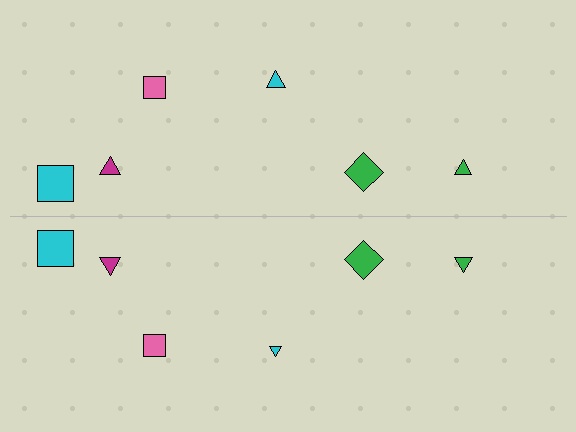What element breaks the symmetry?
The cyan triangle on the bottom side has a different size than its mirror counterpart.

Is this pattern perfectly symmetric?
No, the pattern is not perfectly symmetric. The cyan triangle on the bottom side has a different size than its mirror counterpart.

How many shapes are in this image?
There are 12 shapes in this image.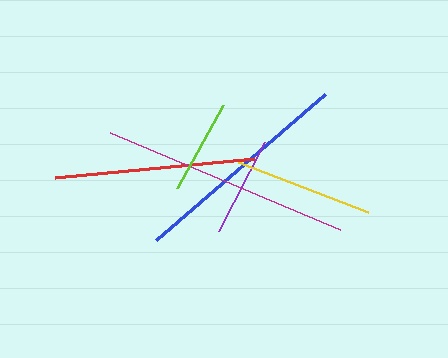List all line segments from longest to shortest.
From longest to shortest: magenta, blue, red, yellow, purple, lime.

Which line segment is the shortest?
The lime line is the shortest at approximately 94 pixels.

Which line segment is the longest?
The magenta line is the longest at approximately 250 pixels.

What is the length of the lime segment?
The lime segment is approximately 94 pixels long.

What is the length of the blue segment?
The blue segment is approximately 223 pixels long.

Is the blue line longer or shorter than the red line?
The blue line is longer than the red line.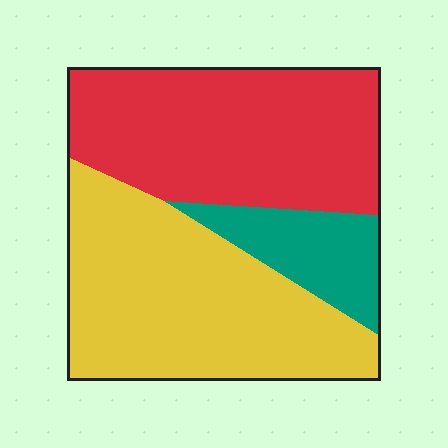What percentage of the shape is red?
Red covers roughly 40% of the shape.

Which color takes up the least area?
Teal, at roughly 15%.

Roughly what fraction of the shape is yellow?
Yellow covers about 45% of the shape.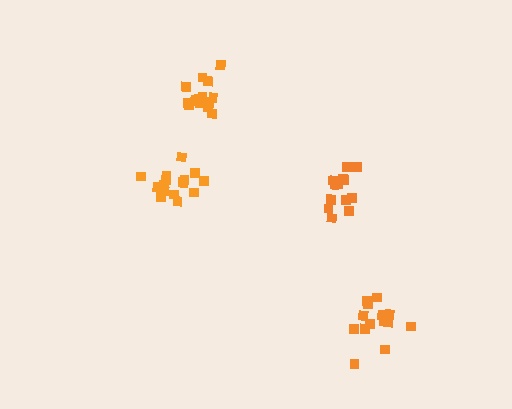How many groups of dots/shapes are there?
There are 4 groups.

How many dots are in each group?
Group 1: 16 dots, Group 2: 15 dots, Group 3: 14 dots, Group 4: 15 dots (60 total).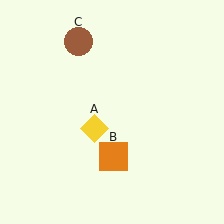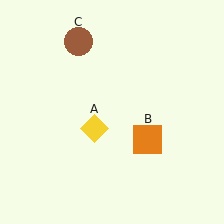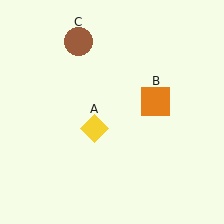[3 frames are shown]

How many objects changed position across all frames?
1 object changed position: orange square (object B).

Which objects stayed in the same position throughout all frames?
Yellow diamond (object A) and brown circle (object C) remained stationary.